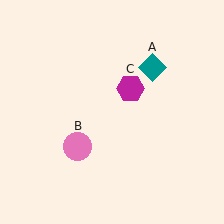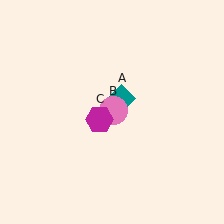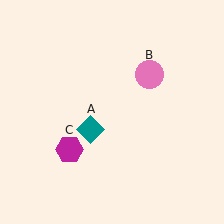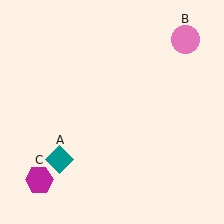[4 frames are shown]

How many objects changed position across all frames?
3 objects changed position: teal diamond (object A), pink circle (object B), magenta hexagon (object C).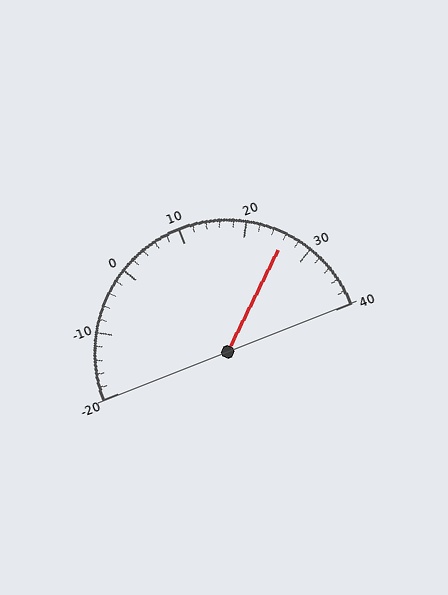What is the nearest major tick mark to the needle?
The nearest major tick mark is 30.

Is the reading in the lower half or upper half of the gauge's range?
The reading is in the upper half of the range (-20 to 40).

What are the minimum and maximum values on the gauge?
The gauge ranges from -20 to 40.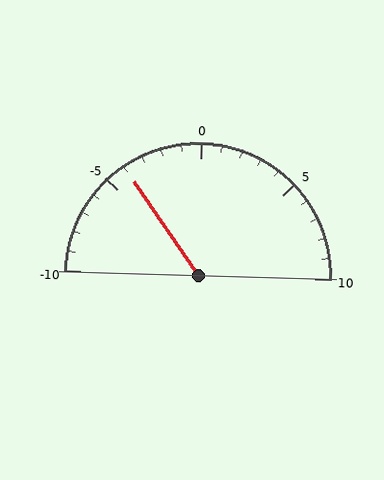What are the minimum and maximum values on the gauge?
The gauge ranges from -10 to 10.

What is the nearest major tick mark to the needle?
The nearest major tick mark is -5.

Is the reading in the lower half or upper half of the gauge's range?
The reading is in the lower half of the range (-10 to 10).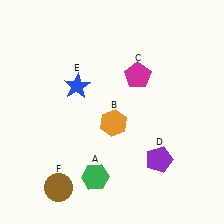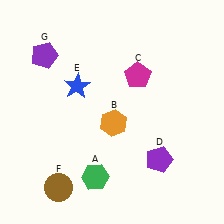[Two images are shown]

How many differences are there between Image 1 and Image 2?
There is 1 difference between the two images.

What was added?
A purple pentagon (G) was added in Image 2.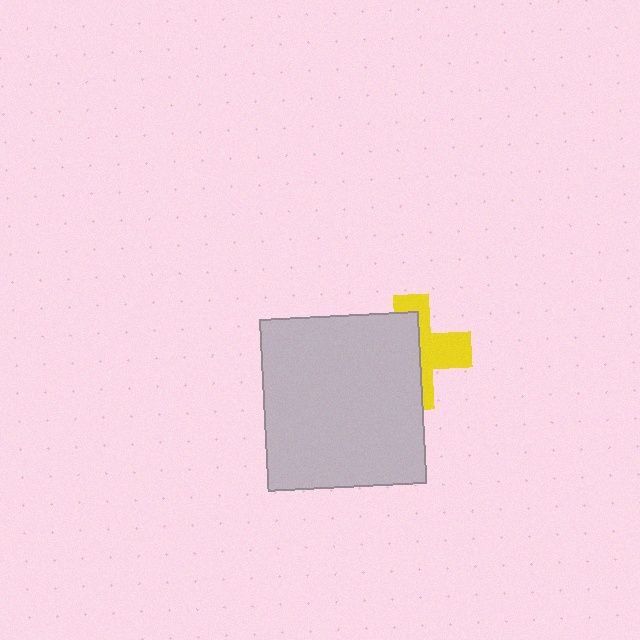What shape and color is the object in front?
The object in front is a light gray rectangle.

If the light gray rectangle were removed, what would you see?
You would see the complete yellow cross.